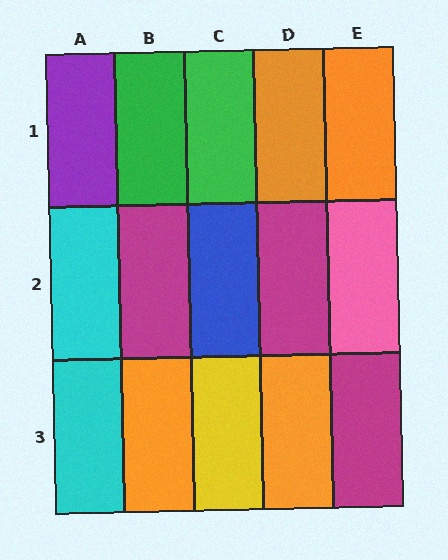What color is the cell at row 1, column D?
Orange.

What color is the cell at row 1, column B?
Green.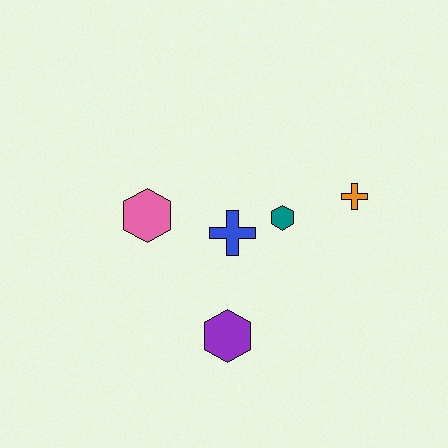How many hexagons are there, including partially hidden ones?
There are 3 hexagons.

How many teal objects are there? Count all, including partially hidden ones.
There is 1 teal object.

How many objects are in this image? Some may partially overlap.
There are 5 objects.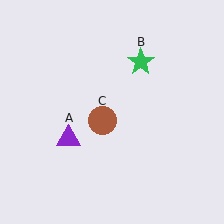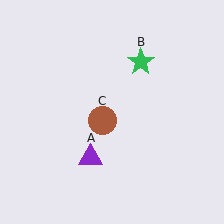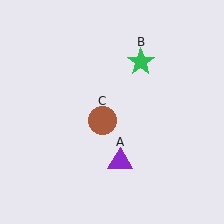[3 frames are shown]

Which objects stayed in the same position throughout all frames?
Green star (object B) and brown circle (object C) remained stationary.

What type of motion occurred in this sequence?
The purple triangle (object A) rotated counterclockwise around the center of the scene.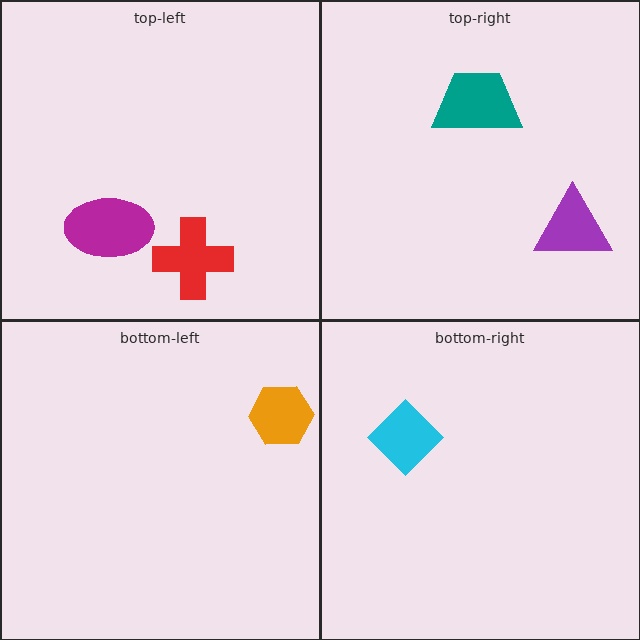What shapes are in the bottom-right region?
The cyan diamond.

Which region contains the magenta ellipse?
The top-left region.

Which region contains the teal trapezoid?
The top-right region.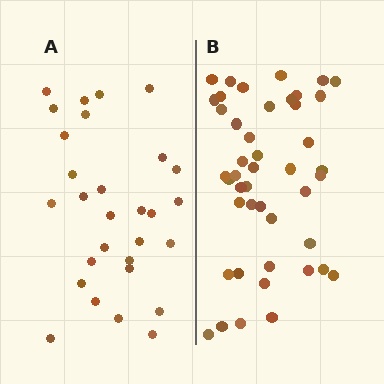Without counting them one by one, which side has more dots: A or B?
Region B (the right region) has more dots.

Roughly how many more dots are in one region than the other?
Region B has approximately 15 more dots than region A.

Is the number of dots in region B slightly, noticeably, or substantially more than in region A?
Region B has substantially more. The ratio is roughly 1.6 to 1.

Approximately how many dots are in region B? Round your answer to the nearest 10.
About 40 dots. (The exact count is 45, which rounds to 40.)